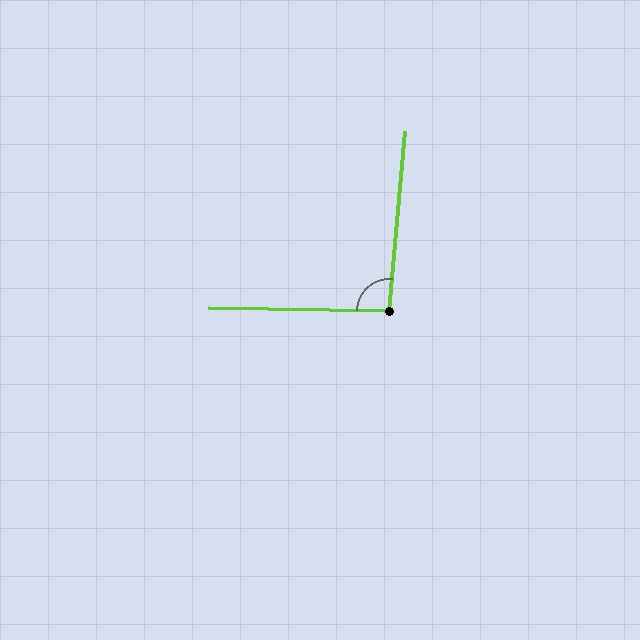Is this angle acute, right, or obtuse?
It is approximately a right angle.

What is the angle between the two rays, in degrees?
Approximately 94 degrees.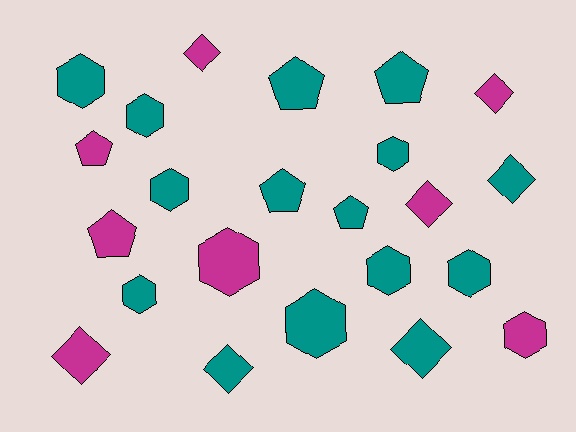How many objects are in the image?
There are 23 objects.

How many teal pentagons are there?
There are 4 teal pentagons.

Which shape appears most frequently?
Hexagon, with 10 objects.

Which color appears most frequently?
Teal, with 15 objects.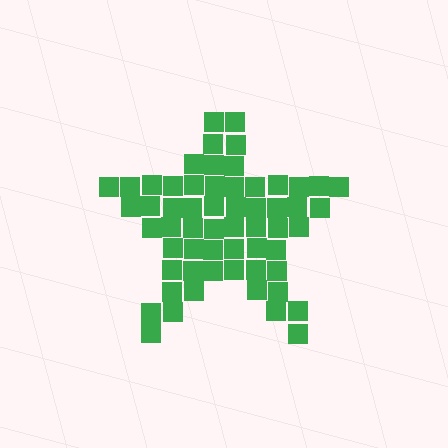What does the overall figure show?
The overall figure shows a star.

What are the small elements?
The small elements are squares.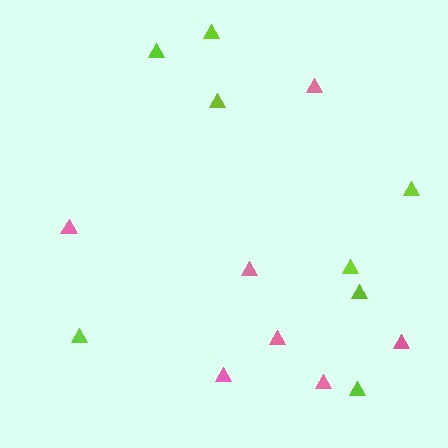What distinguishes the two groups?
There are 2 groups: one group of lime triangles (8) and one group of pink triangles (7).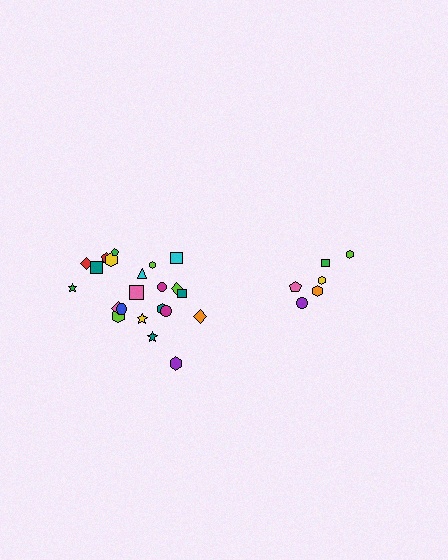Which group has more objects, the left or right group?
The left group.